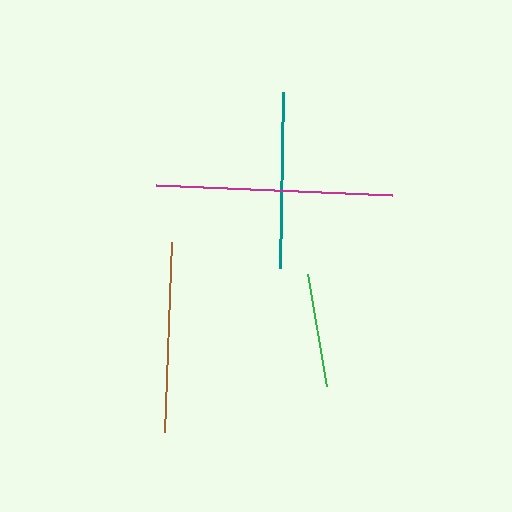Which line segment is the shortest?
The green line is the shortest at approximately 113 pixels.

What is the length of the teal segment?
The teal segment is approximately 176 pixels long.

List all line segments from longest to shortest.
From longest to shortest: magenta, brown, teal, green.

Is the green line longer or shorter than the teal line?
The teal line is longer than the green line.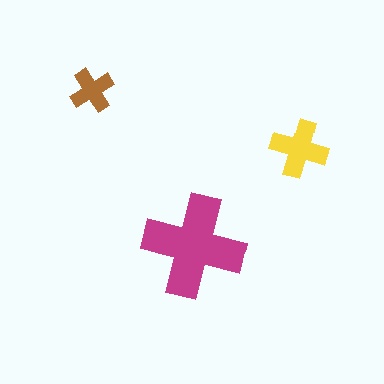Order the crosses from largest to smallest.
the magenta one, the yellow one, the brown one.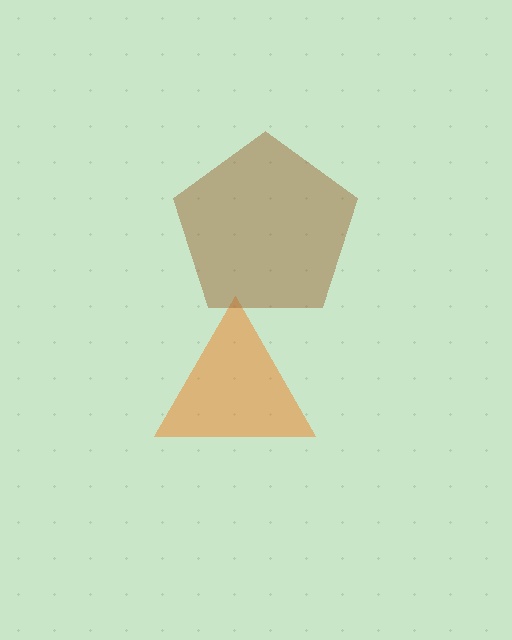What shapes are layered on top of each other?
The layered shapes are: an orange triangle, a brown pentagon.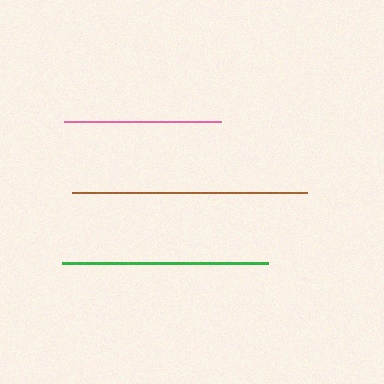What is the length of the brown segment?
The brown segment is approximately 235 pixels long.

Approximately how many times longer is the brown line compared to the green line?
The brown line is approximately 1.1 times the length of the green line.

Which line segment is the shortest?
The pink line is the shortest at approximately 157 pixels.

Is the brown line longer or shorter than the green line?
The brown line is longer than the green line.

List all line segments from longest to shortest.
From longest to shortest: brown, green, pink.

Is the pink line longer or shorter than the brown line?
The brown line is longer than the pink line.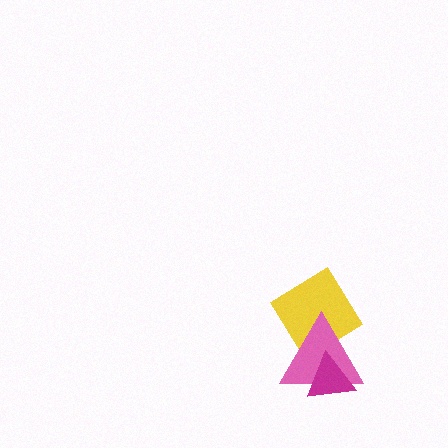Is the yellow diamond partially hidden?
Yes, it is partially covered by another shape.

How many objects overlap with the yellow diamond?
2 objects overlap with the yellow diamond.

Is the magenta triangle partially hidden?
No, no other shape covers it.